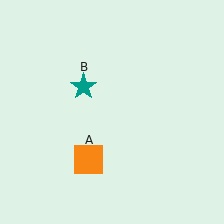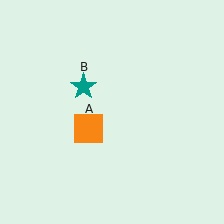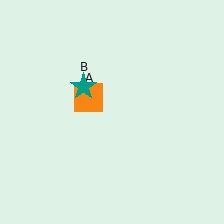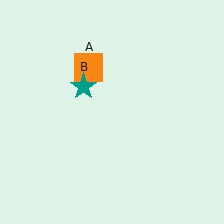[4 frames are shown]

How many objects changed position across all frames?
1 object changed position: orange square (object A).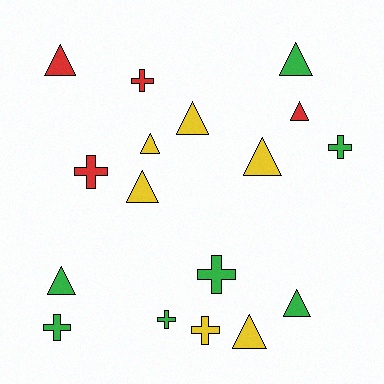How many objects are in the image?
There are 17 objects.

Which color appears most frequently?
Green, with 7 objects.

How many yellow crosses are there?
There is 1 yellow cross.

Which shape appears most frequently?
Triangle, with 10 objects.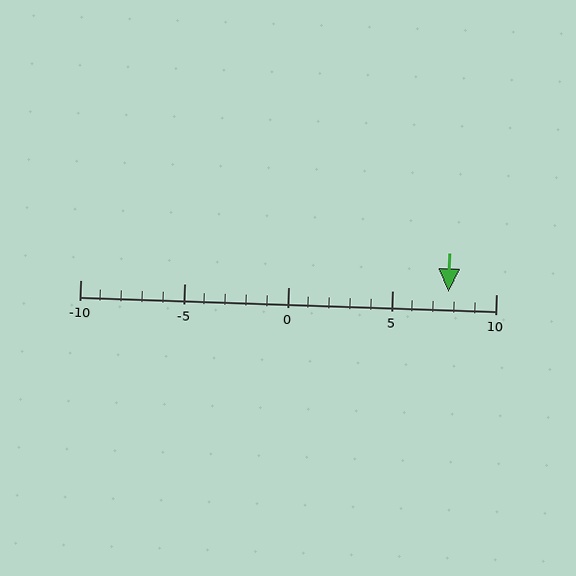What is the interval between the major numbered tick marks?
The major tick marks are spaced 5 units apart.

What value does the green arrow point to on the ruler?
The green arrow points to approximately 8.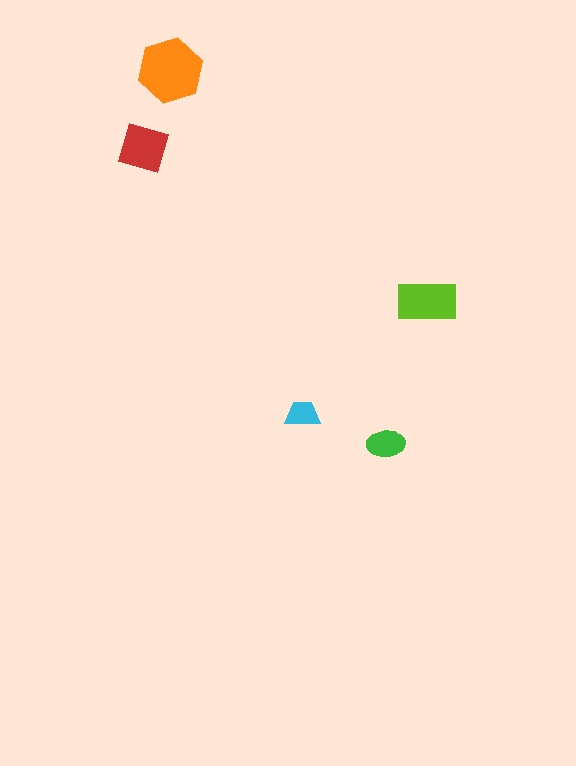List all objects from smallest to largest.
The cyan trapezoid, the green ellipse, the red diamond, the lime rectangle, the orange hexagon.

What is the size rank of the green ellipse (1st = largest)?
4th.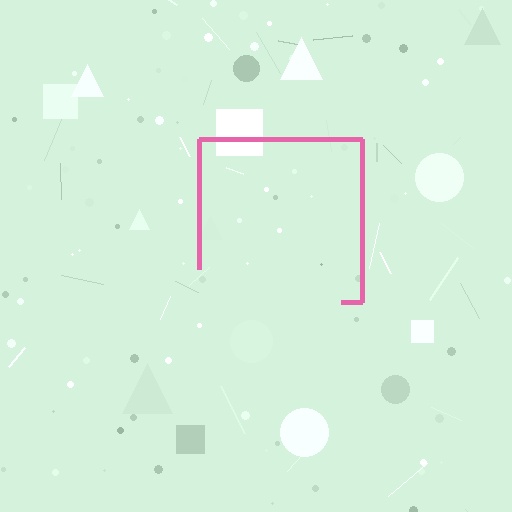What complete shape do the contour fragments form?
The contour fragments form a square.